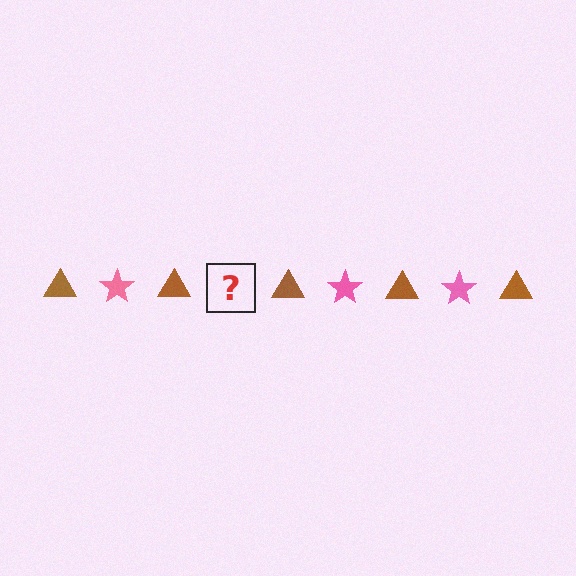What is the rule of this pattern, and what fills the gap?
The rule is that the pattern alternates between brown triangle and pink star. The gap should be filled with a pink star.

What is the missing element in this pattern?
The missing element is a pink star.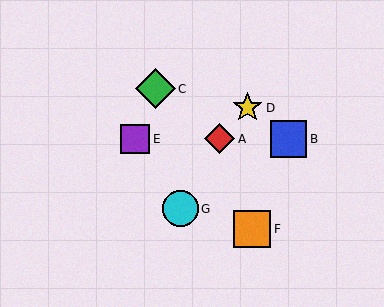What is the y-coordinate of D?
Object D is at y≈108.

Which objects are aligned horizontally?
Objects A, B, E are aligned horizontally.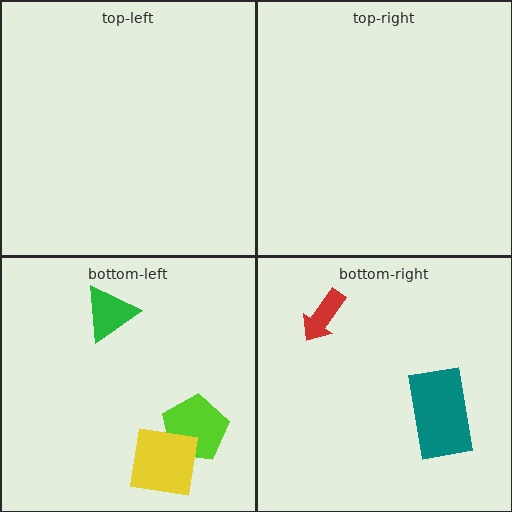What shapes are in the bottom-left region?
The green triangle, the lime pentagon, the yellow square.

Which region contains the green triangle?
The bottom-left region.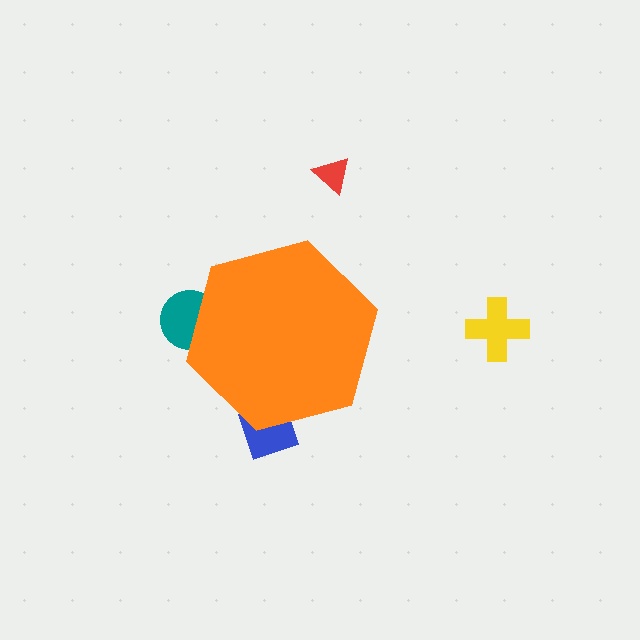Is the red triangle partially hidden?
No, the red triangle is fully visible.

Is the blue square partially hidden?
Yes, the blue square is partially hidden behind the orange hexagon.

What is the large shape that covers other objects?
An orange hexagon.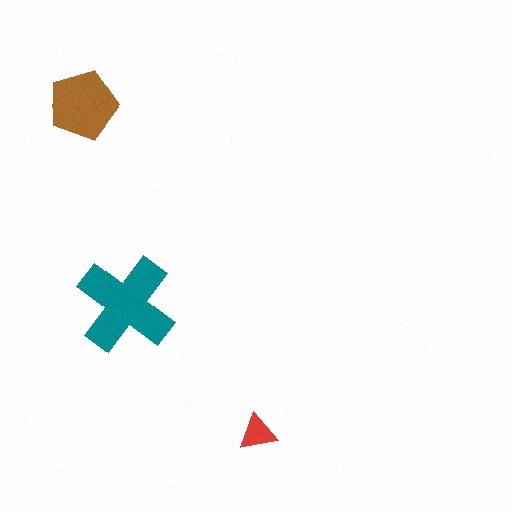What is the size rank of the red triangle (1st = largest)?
3rd.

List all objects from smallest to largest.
The red triangle, the brown pentagon, the teal cross.